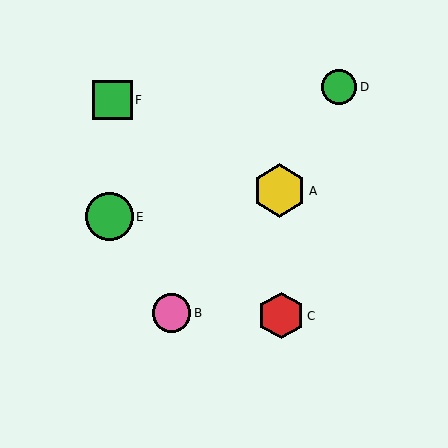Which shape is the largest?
The yellow hexagon (labeled A) is the largest.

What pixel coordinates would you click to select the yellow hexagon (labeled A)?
Click at (279, 191) to select the yellow hexagon A.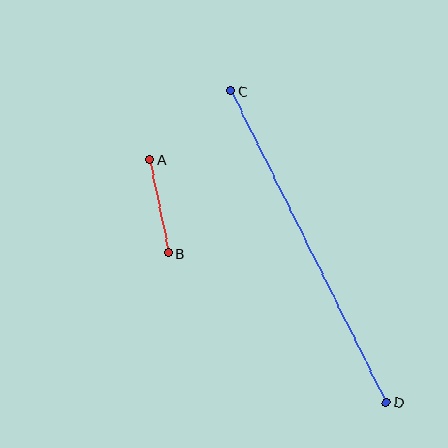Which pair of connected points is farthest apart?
Points C and D are farthest apart.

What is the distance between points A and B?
The distance is approximately 96 pixels.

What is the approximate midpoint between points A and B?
The midpoint is at approximately (159, 206) pixels.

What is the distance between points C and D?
The distance is approximately 348 pixels.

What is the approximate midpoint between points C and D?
The midpoint is at approximately (308, 247) pixels.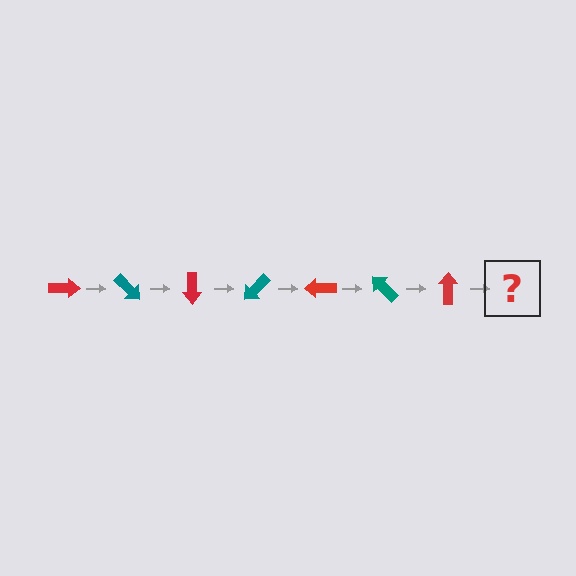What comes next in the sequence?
The next element should be a teal arrow, rotated 315 degrees from the start.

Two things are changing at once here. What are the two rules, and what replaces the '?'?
The two rules are that it rotates 45 degrees each step and the color cycles through red and teal. The '?' should be a teal arrow, rotated 315 degrees from the start.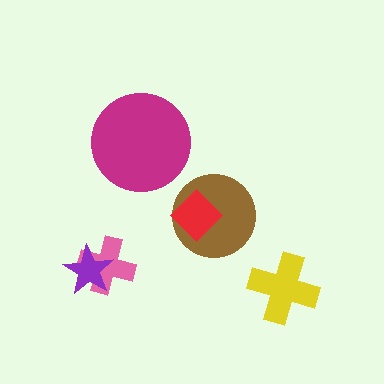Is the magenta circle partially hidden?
No, no other shape covers it.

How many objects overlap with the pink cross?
1 object overlaps with the pink cross.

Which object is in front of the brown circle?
The red diamond is in front of the brown circle.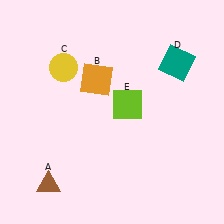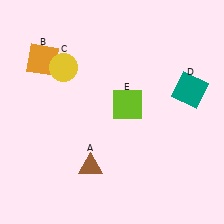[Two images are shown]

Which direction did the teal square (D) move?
The teal square (D) moved down.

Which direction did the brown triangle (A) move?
The brown triangle (A) moved right.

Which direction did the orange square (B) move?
The orange square (B) moved left.